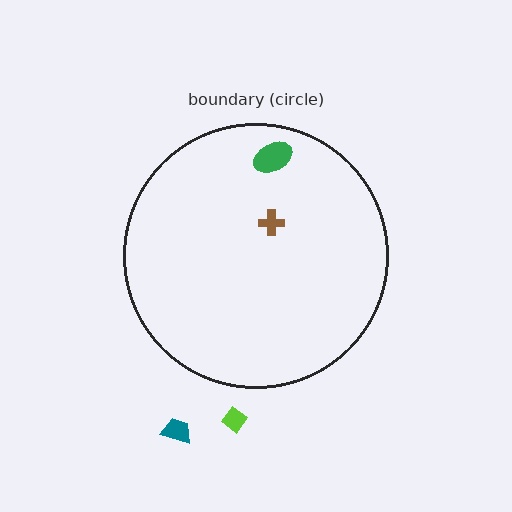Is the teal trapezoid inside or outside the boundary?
Outside.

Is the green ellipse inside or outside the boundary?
Inside.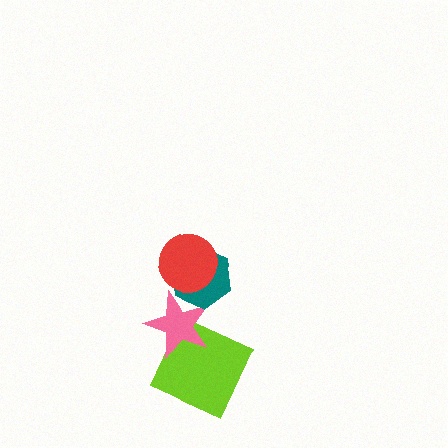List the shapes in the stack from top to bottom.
From top to bottom: the red circle, the teal hexagon, the pink star, the lime square.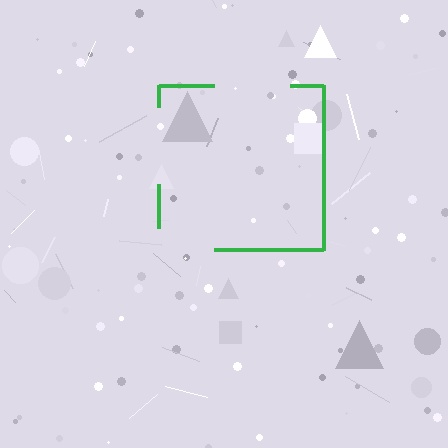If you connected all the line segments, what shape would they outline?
They would outline a square.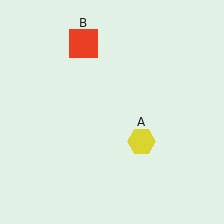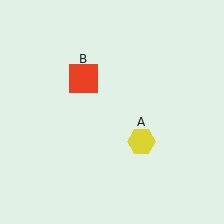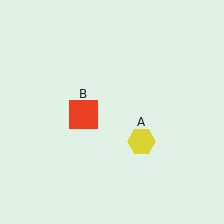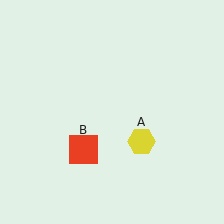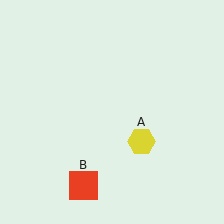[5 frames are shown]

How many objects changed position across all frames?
1 object changed position: red square (object B).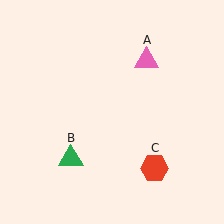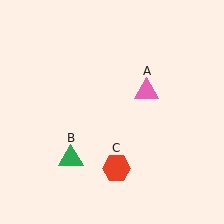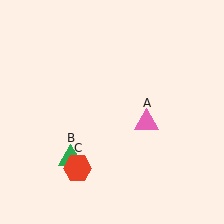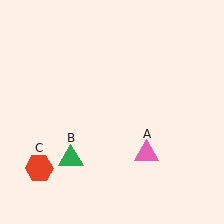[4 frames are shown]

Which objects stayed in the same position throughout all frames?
Green triangle (object B) remained stationary.